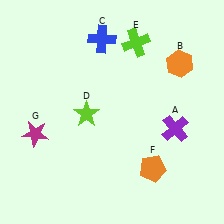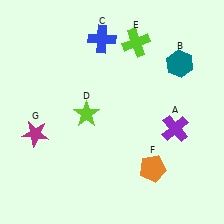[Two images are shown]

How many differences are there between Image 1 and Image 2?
There is 1 difference between the two images.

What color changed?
The hexagon (B) changed from orange in Image 1 to teal in Image 2.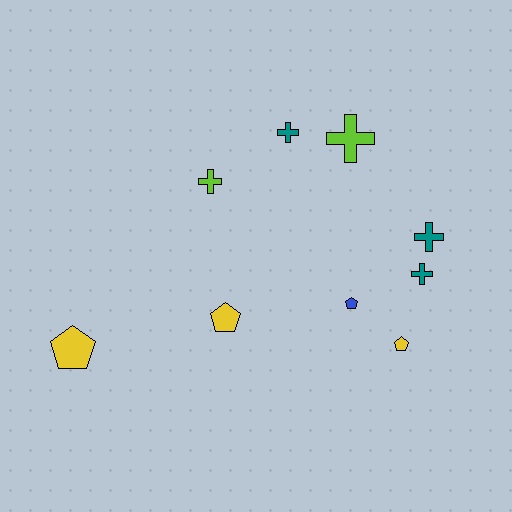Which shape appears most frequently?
Cross, with 5 objects.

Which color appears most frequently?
Teal, with 3 objects.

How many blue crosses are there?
There are no blue crosses.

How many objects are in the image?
There are 9 objects.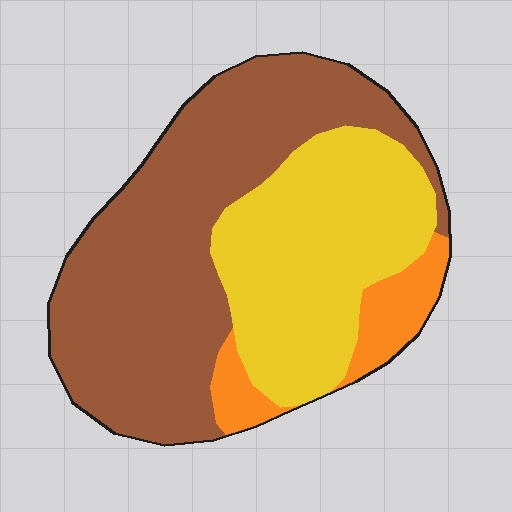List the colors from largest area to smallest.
From largest to smallest: brown, yellow, orange.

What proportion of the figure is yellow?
Yellow takes up about three eighths (3/8) of the figure.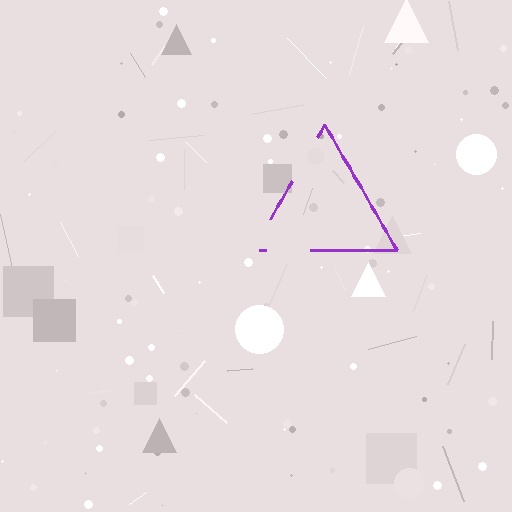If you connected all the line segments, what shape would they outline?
They would outline a triangle.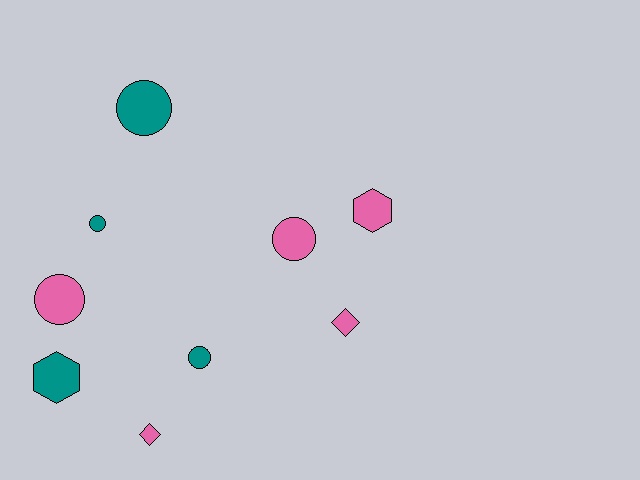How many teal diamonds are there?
There are no teal diamonds.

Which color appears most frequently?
Pink, with 5 objects.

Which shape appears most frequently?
Circle, with 5 objects.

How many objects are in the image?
There are 9 objects.